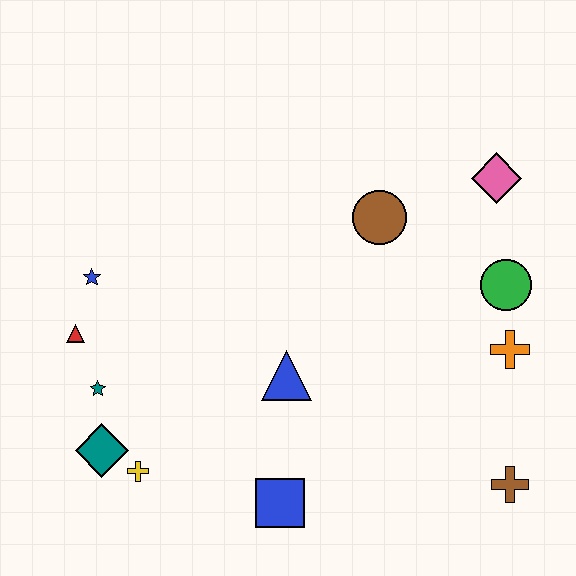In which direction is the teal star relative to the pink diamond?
The teal star is to the left of the pink diamond.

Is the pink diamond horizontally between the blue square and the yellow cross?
No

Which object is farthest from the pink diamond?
The teal diamond is farthest from the pink diamond.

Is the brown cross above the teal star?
No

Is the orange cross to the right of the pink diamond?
Yes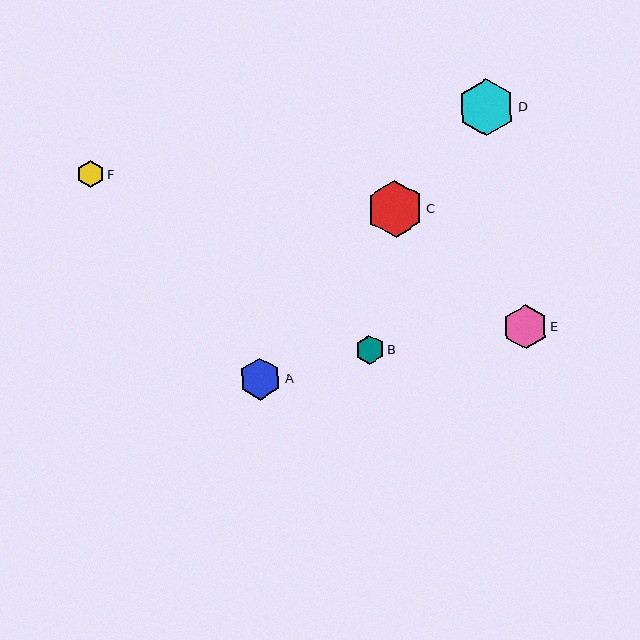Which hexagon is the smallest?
Hexagon F is the smallest with a size of approximately 27 pixels.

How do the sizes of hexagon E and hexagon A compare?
Hexagon E and hexagon A are approximately the same size.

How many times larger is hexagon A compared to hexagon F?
Hexagon A is approximately 1.5 times the size of hexagon F.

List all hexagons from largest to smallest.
From largest to smallest: D, C, E, A, B, F.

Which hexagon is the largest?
Hexagon D is the largest with a size of approximately 57 pixels.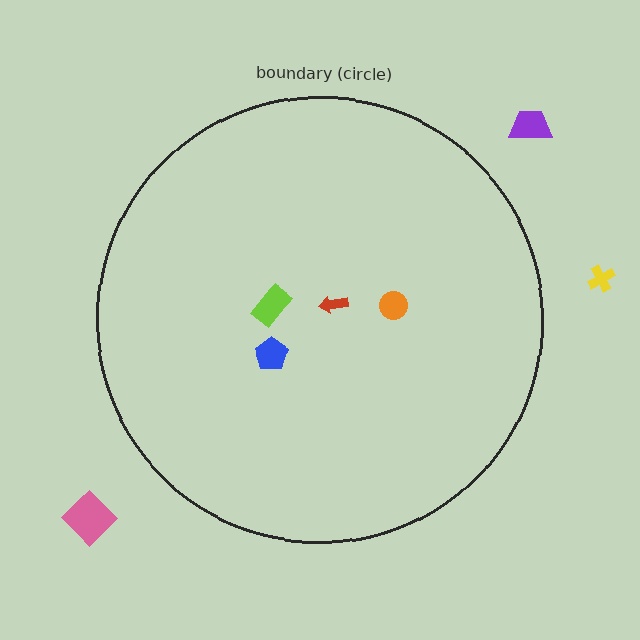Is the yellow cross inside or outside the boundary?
Outside.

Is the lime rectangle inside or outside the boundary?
Inside.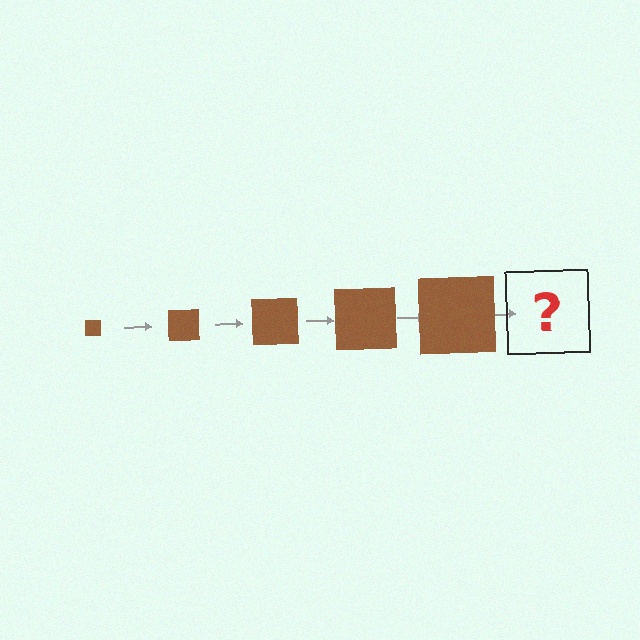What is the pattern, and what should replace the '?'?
The pattern is that the square gets progressively larger each step. The '?' should be a brown square, larger than the previous one.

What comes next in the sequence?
The next element should be a brown square, larger than the previous one.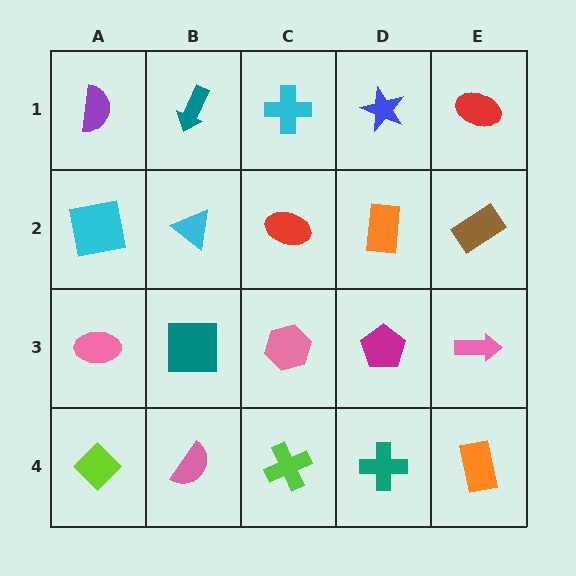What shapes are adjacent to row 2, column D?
A blue star (row 1, column D), a magenta pentagon (row 3, column D), a red ellipse (row 2, column C), a brown rectangle (row 2, column E).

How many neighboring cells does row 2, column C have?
4.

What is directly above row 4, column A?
A pink ellipse.